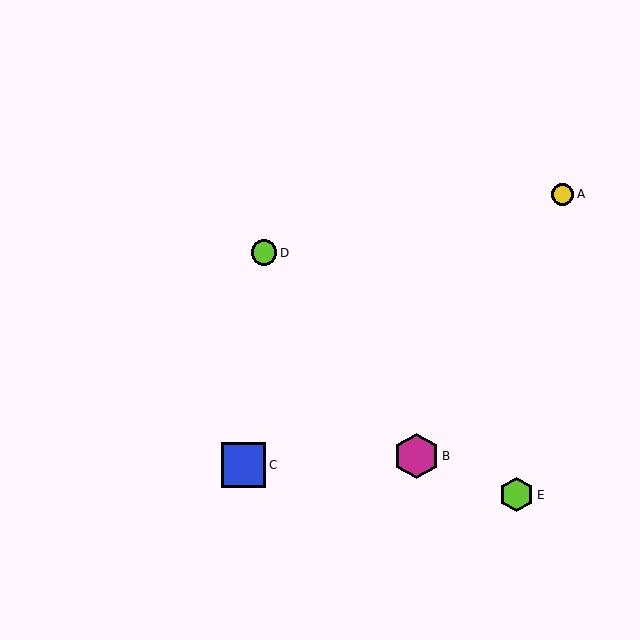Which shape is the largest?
The magenta hexagon (labeled B) is the largest.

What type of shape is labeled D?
Shape D is a lime circle.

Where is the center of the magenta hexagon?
The center of the magenta hexagon is at (417, 456).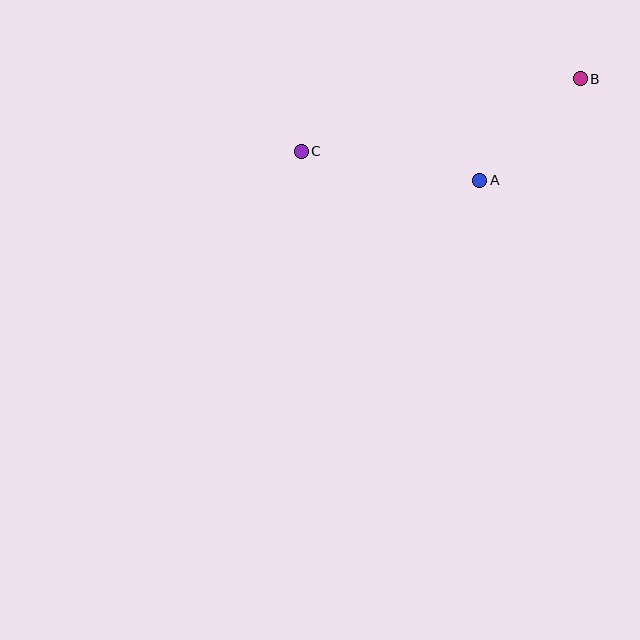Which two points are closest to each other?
Points A and B are closest to each other.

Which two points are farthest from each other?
Points B and C are farthest from each other.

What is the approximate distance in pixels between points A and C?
The distance between A and C is approximately 181 pixels.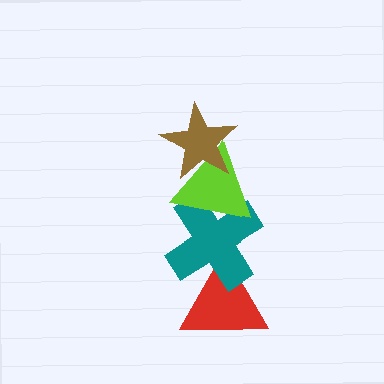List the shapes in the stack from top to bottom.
From top to bottom: the brown star, the lime triangle, the teal cross, the red triangle.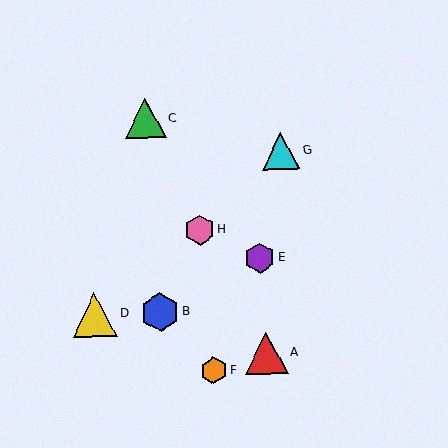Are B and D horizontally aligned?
Yes, both are at y≈312.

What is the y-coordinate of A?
Object A is at y≈353.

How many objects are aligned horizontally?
2 objects (B, D) are aligned horizontally.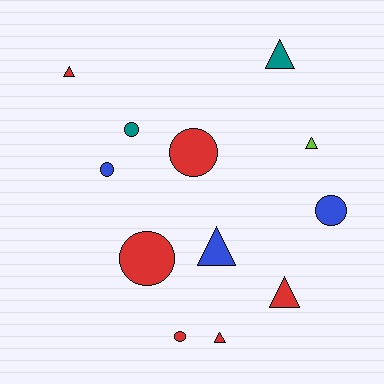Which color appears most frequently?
Red, with 6 objects.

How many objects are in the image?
There are 12 objects.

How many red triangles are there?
There are 3 red triangles.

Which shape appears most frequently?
Triangle, with 6 objects.